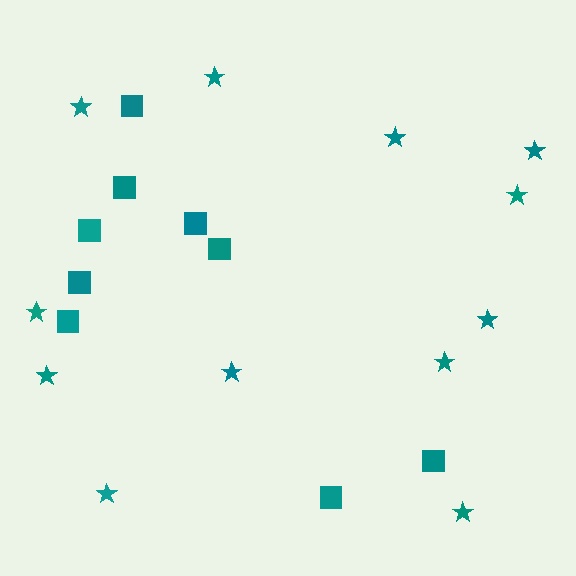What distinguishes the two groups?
There are 2 groups: one group of squares (9) and one group of stars (12).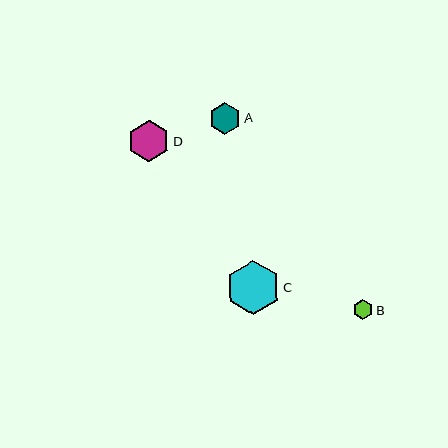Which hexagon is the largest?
Hexagon C is the largest with a size of approximately 54 pixels.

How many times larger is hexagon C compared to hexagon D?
Hexagon C is approximately 1.3 times the size of hexagon D.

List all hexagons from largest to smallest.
From largest to smallest: C, D, A, B.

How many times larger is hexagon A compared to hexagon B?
Hexagon A is approximately 1.6 times the size of hexagon B.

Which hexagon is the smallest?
Hexagon B is the smallest with a size of approximately 20 pixels.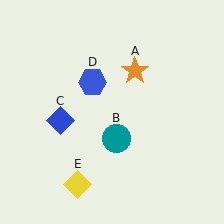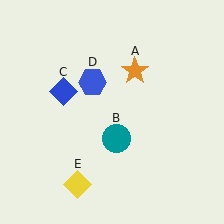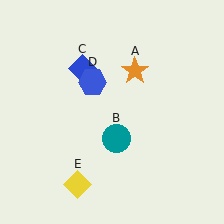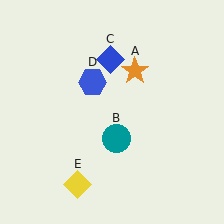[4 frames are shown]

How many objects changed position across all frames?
1 object changed position: blue diamond (object C).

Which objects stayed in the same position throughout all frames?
Orange star (object A) and teal circle (object B) and blue hexagon (object D) and yellow diamond (object E) remained stationary.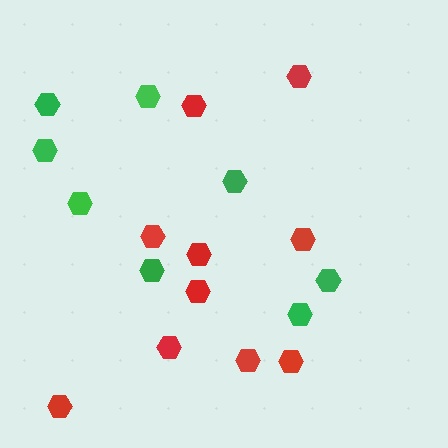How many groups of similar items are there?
There are 2 groups: one group of green hexagons (8) and one group of red hexagons (10).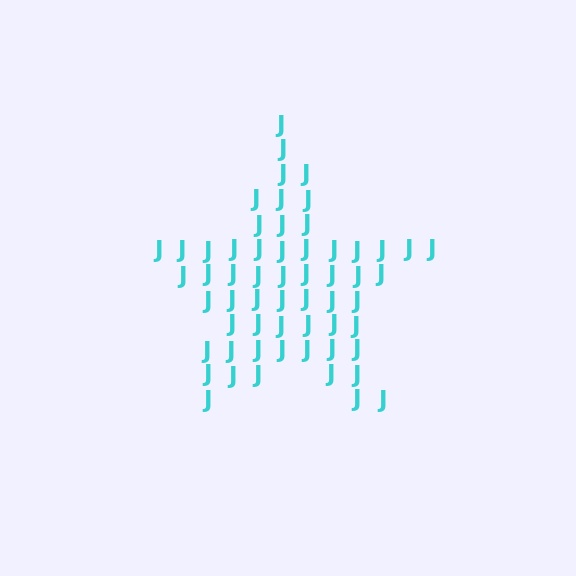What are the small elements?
The small elements are letter J's.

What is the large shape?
The large shape is a star.